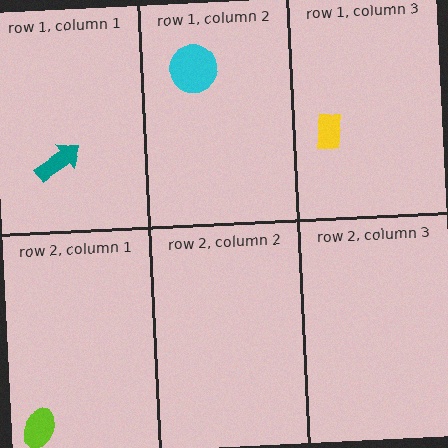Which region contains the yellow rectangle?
The row 1, column 3 region.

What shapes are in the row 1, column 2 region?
The cyan circle.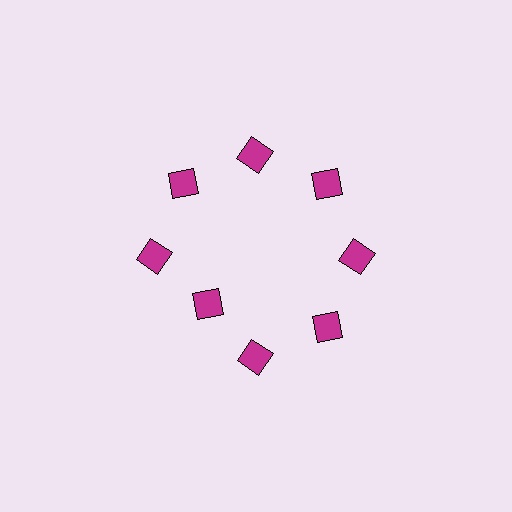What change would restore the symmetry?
The symmetry would be restored by moving it outward, back onto the ring so that all 8 diamonds sit at equal angles and equal distance from the center.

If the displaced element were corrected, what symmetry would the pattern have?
It would have 8-fold rotational symmetry — the pattern would map onto itself every 45 degrees.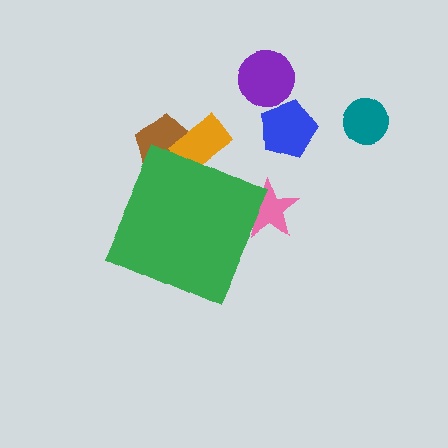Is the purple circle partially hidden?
No, the purple circle is fully visible.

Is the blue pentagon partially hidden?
No, the blue pentagon is fully visible.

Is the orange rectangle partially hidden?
Yes, the orange rectangle is partially hidden behind the green diamond.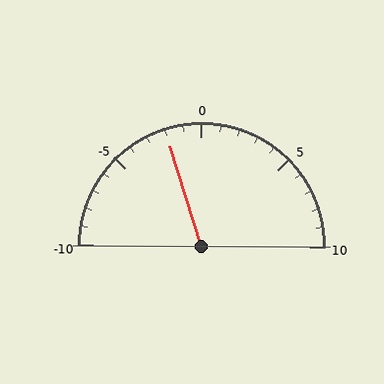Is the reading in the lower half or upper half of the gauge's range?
The reading is in the lower half of the range (-10 to 10).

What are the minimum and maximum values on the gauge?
The gauge ranges from -10 to 10.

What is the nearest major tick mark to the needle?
The nearest major tick mark is 0.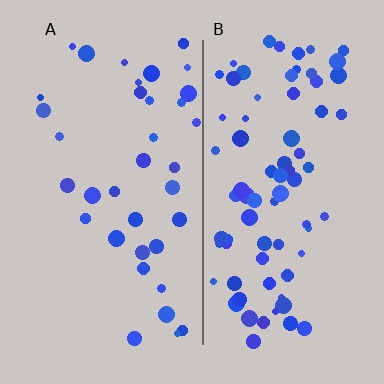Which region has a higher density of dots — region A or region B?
B (the right).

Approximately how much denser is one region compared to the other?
Approximately 2.3× — region B over region A.